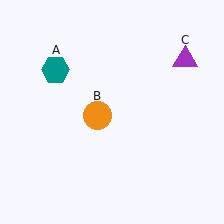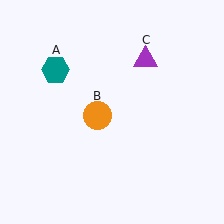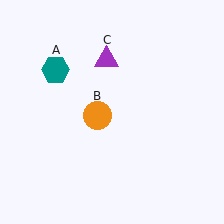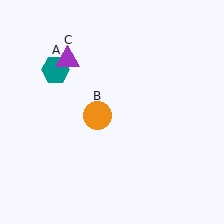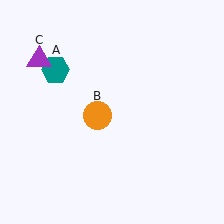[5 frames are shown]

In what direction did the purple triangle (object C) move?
The purple triangle (object C) moved left.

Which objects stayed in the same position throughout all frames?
Teal hexagon (object A) and orange circle (object B) remained stationary.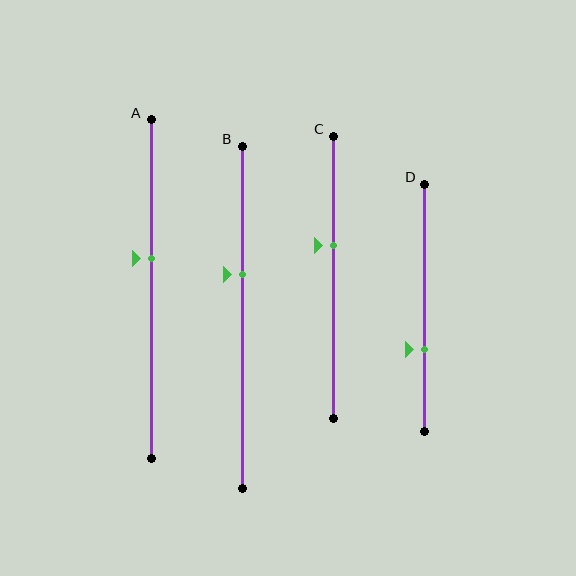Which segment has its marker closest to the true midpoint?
Segment A has its marker closest to the true midpoint.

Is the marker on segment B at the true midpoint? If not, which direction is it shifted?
No, the marker on segment B is shifted upward by about 12% of the segment length.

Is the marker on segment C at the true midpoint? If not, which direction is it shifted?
No, the marker on segment C is shifted upward by about 11% of the segment length.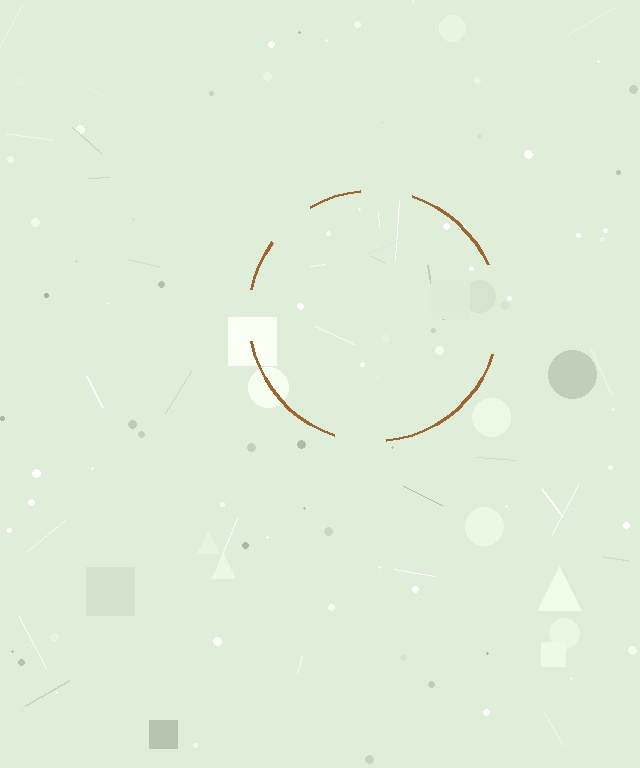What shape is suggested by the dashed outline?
The dashed outline suggests a circle.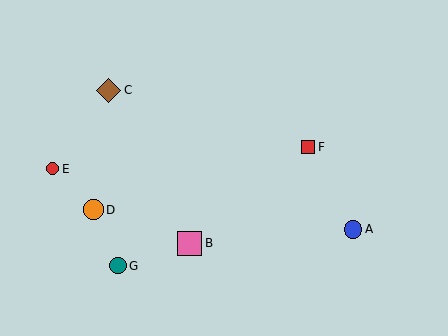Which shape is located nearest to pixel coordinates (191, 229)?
The pink square (labeled B) at (190, 243) is nearest to that location.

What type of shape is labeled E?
Shape E is a red circle.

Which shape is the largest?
The brown diamond (labeled C) is the largest.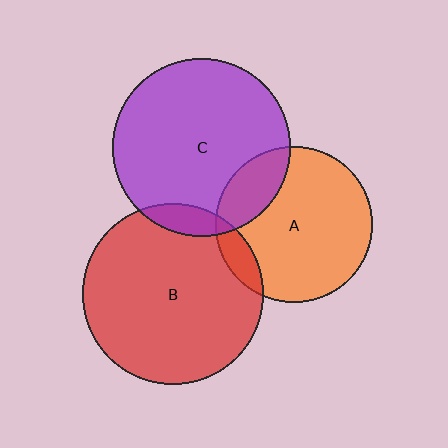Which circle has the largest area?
Circle B (red).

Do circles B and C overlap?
Yes.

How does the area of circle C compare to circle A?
Approximately 1.3 times.